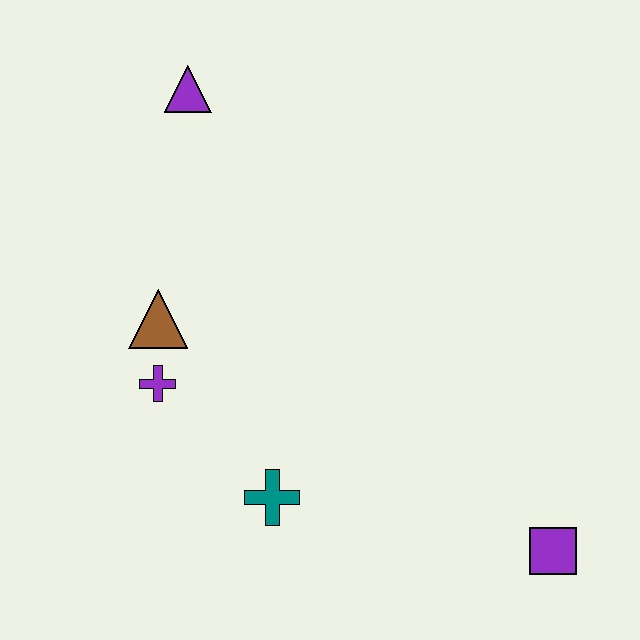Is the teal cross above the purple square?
Yes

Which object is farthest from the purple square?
The purple triangle is farthest from the purple square.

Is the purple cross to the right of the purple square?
No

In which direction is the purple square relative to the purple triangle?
The purple square is below the purple triangle.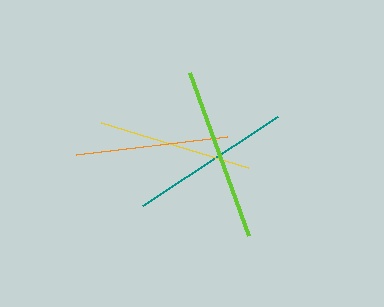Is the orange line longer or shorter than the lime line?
The lime line is longer than the orange line.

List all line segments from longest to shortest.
From longest to shortest: lime, teal, yellow, orange.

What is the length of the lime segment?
The lime segment is approximately 174 pixels long.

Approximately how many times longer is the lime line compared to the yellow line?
The lime line is approximately 1.1 times the length of the yellow line.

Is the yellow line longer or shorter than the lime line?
The lime line is longer than the yellow line.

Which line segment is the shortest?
The orange line is the shortest at approximately 152 pixels.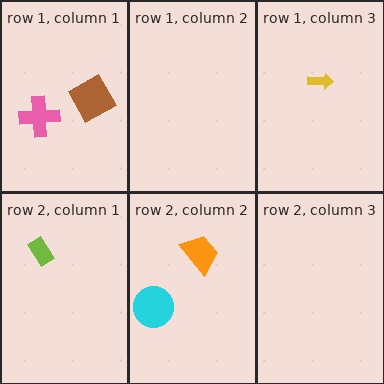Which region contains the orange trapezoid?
The row 2, column 2 region.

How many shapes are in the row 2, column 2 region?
2.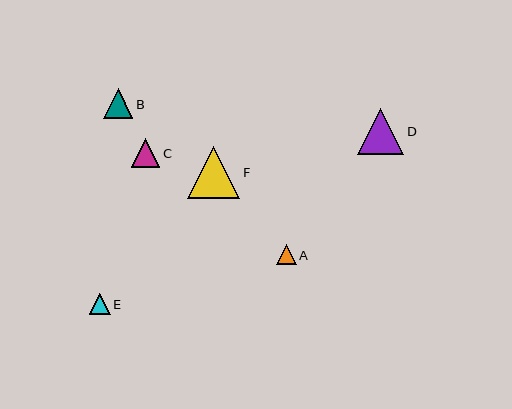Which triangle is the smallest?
Triangle A is the smallest with a size of approximately 20 pixels.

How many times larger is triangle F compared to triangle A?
Triangle F is approximately 2.6 times the size of triangle A.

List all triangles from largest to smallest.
From largest to smallest: F, D, B, C, E, A.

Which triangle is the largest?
Triangle F is the largest with a size of approximately 52 pixels.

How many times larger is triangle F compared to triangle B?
Triangle F is approximately 1.8 times the size of triangle B.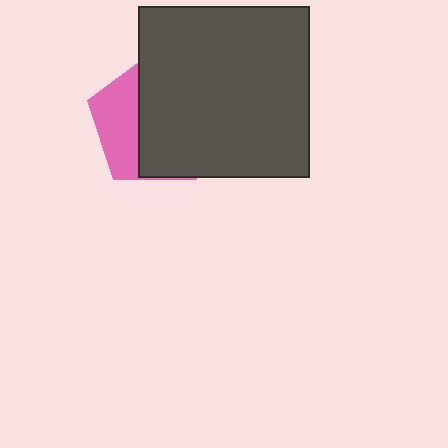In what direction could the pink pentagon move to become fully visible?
The pink pentagon could move left. That would shift it out from behind the dark gray square entirely.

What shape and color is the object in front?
The object in front is a dark gray square.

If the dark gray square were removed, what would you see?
You would see the complete pink pentagon.